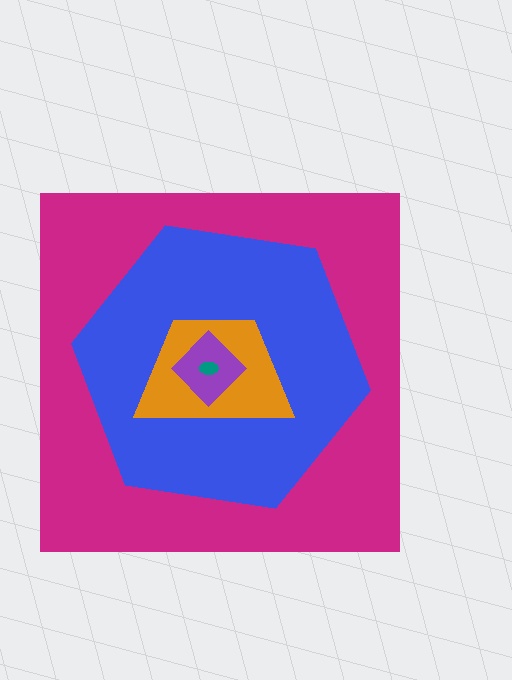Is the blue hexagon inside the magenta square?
Yes.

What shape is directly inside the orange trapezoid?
The purple diamond.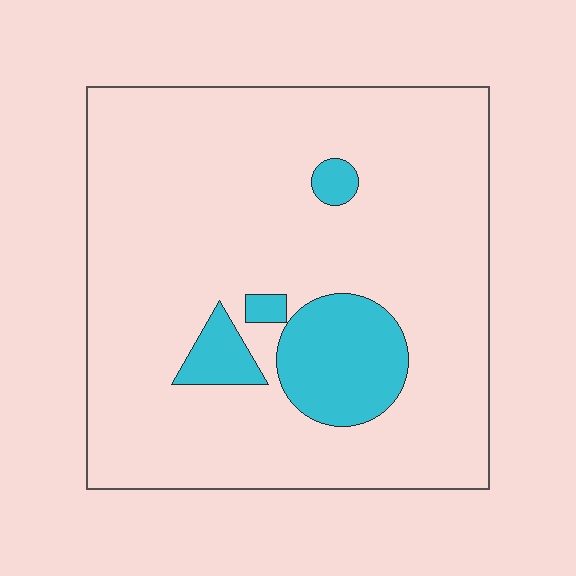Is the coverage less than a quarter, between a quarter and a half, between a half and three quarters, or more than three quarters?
Less than a quarter.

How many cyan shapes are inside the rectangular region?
4.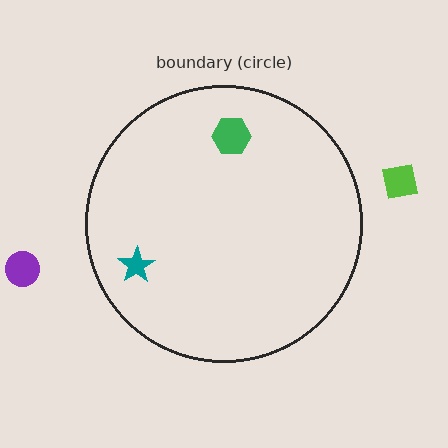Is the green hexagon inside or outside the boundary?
Inside.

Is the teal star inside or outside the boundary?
Inside.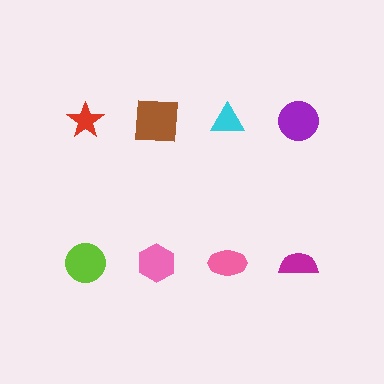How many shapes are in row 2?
4 shapes.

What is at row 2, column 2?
A pink hexagon.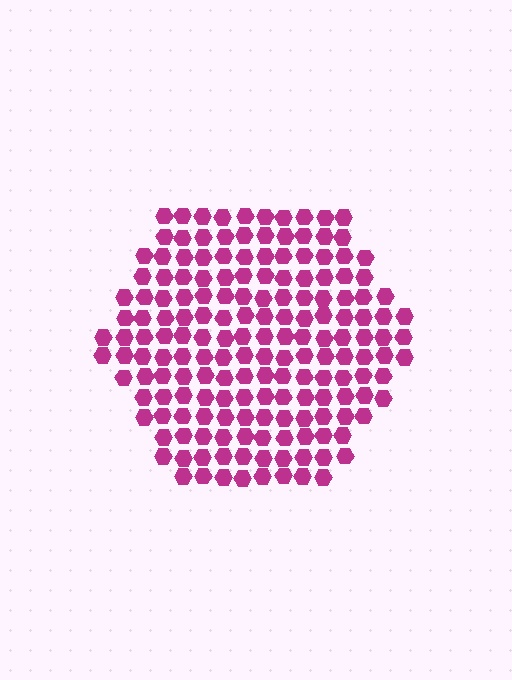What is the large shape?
The large shape is a hexagon.